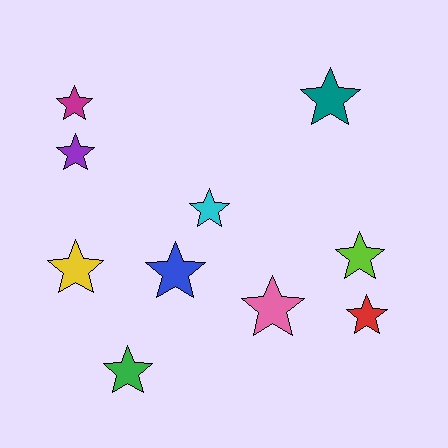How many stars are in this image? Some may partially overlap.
There are 10 stars.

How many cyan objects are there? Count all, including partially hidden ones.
There is 1 cyan object.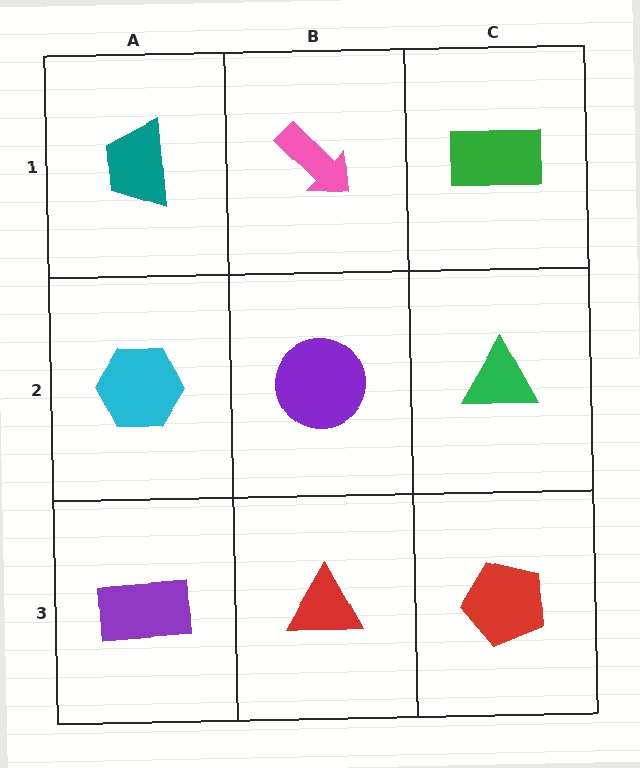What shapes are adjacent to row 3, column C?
A green triangle (row 2, column C), a red triangle (row 3, column B).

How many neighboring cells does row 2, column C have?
3.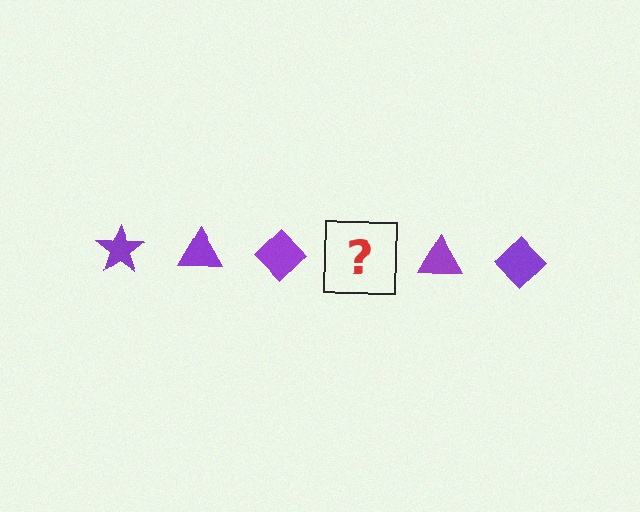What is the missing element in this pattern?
The missing element is a purple star.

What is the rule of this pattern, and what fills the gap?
The rule is that the pattern cycles through star, triangle, diamond shapes in purple. The gap should be filled with a purple star.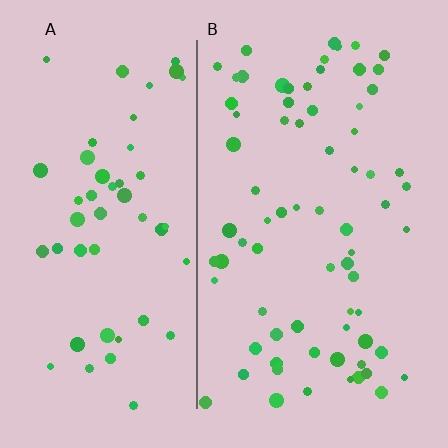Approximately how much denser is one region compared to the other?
Approximately 1.4× — region B over region A.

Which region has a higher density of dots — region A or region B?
B (the right).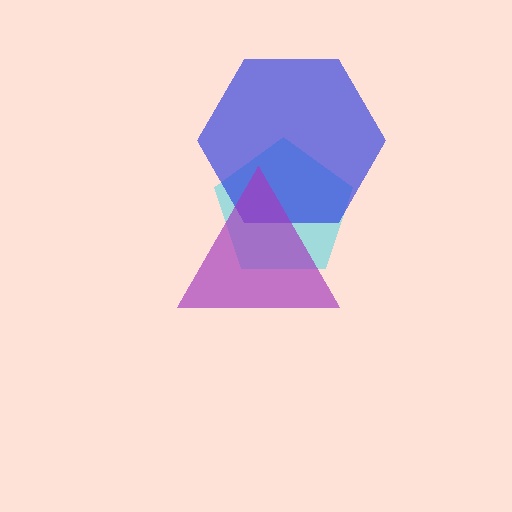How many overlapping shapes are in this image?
There are 3 overlapping shapes in the image.